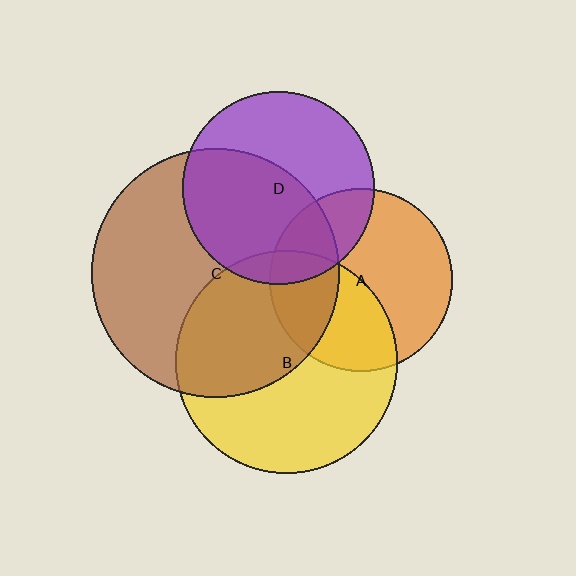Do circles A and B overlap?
Yes.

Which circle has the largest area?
Circle C (brown).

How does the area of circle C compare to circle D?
Approximately 1.7 times.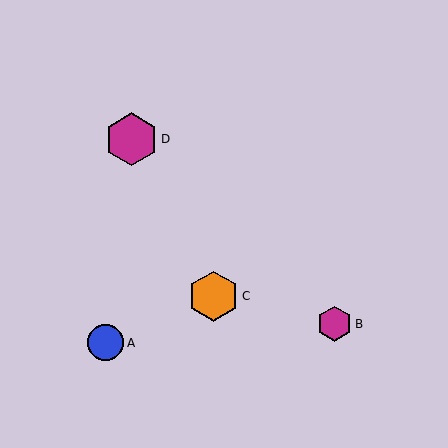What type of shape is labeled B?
Shape B is a magenta hexagon.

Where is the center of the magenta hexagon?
The center of the magenta hexagon is at (132, 139).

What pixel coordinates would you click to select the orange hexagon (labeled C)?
Click at (213, 296) to select the orange hexagon C.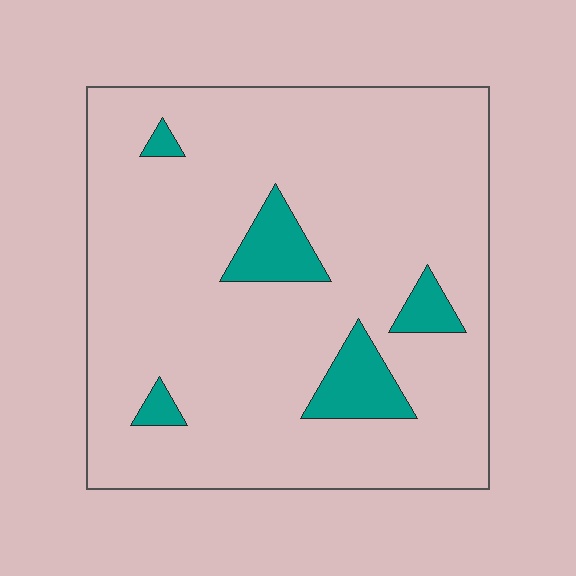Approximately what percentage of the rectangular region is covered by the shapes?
Approximately 10%.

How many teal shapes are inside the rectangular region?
5.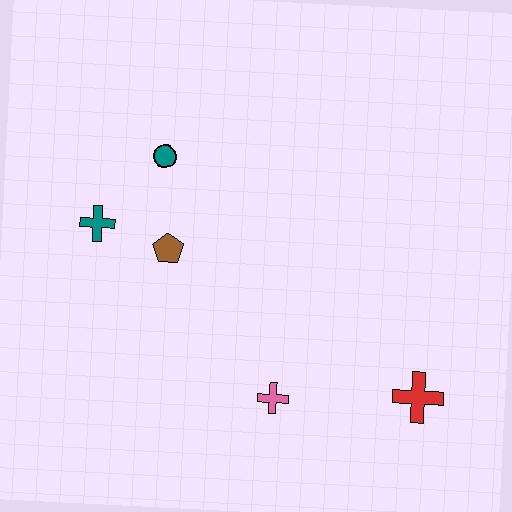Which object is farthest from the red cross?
The teal cross is farthest from the red cross.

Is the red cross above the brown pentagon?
No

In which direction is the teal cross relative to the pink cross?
The teal cross is to the left of the pink cross.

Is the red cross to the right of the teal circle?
Yes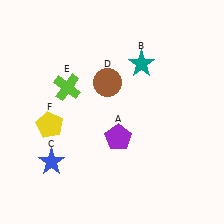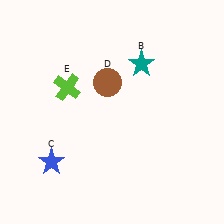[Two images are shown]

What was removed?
The yellow pentagon (F), the purple pentagon (A) were removed in Image 2.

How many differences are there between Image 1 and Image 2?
There are 2 differences between the two images.